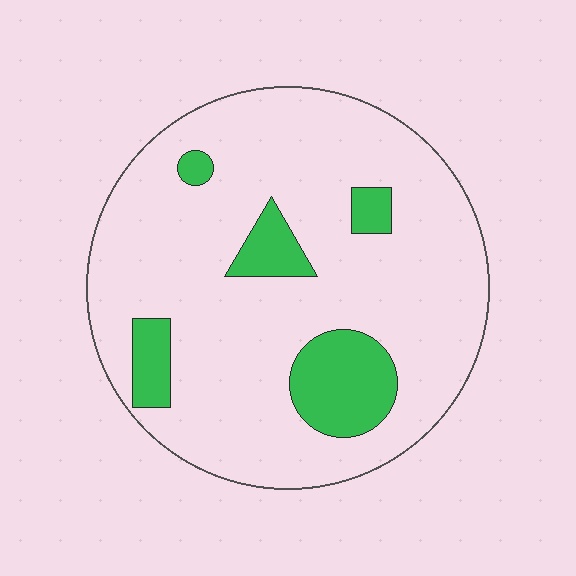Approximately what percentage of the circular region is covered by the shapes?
Approximately 15%.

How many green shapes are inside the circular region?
5.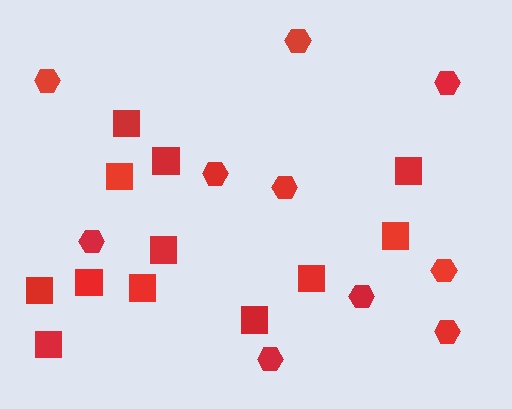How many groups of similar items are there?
There are 2 groups: one group of squares (12) and one group of hexagons (10).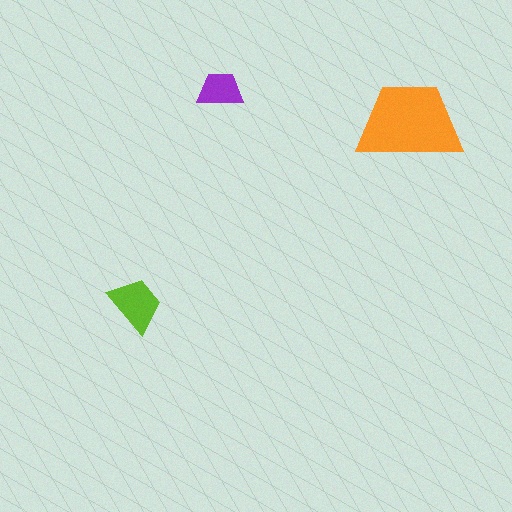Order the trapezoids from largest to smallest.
the orange one, the lime one, the purple one.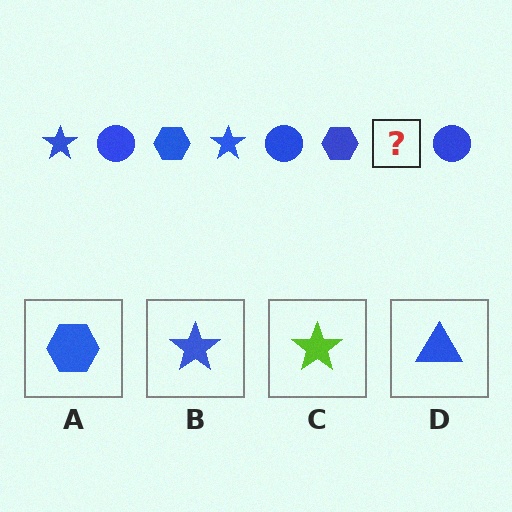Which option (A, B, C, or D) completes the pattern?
B.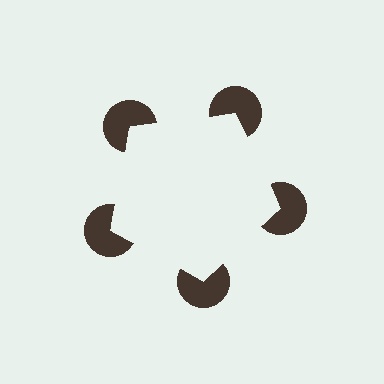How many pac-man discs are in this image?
There are 5 — one at each vertex of the illusory pentagon.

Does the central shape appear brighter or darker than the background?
It typically appears slightly brighter than the background, even though no actual brightness change is drawn.